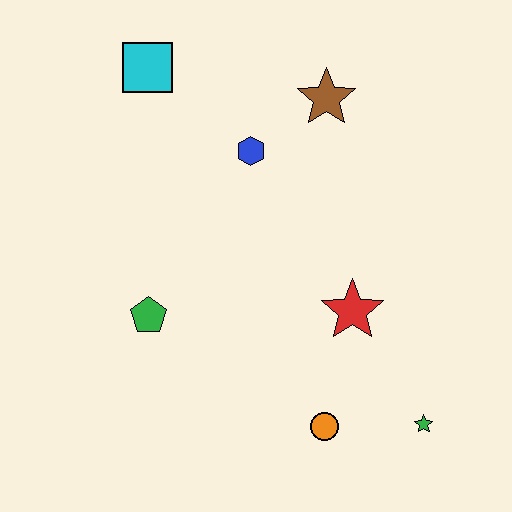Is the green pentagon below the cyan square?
Yes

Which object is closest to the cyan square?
The blue hexagon is closest to the cyan square.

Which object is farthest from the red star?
The cyan square is farthest from the red star.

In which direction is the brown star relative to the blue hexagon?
The brown star is to the right of the blue hexagon.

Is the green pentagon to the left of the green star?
Yes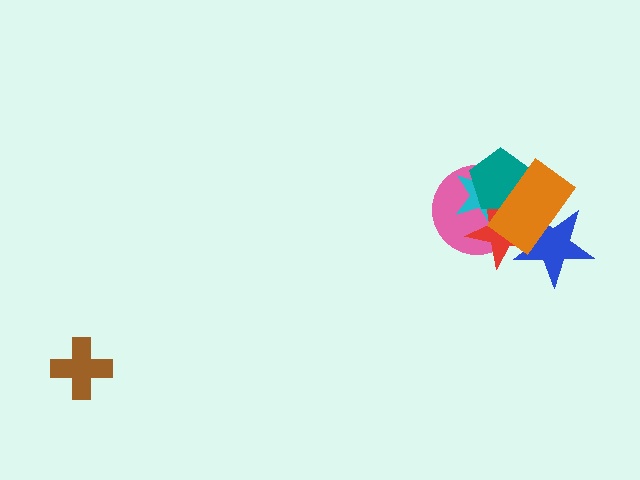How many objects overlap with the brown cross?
0 objects overlap with the brown cross.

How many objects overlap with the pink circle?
4 objects overlap with the pink circle.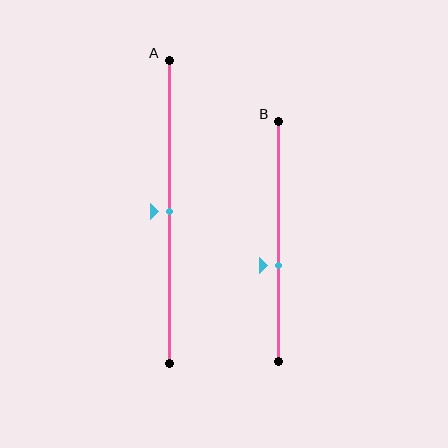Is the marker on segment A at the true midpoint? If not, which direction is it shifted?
Yes, the marker on segment A is at the true midpoint.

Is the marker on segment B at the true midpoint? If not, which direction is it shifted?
No, the marker on segment B is shifted downward by about 10% of the segment length.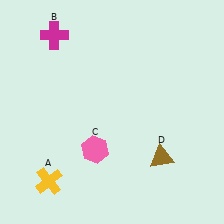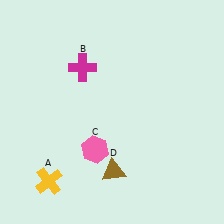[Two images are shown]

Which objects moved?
The objects that moved are: the magenta cross (B), the brown triangle (D).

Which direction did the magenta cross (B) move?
The magenta cross (B) moved down.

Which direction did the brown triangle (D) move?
The brown triangle (D) moved left.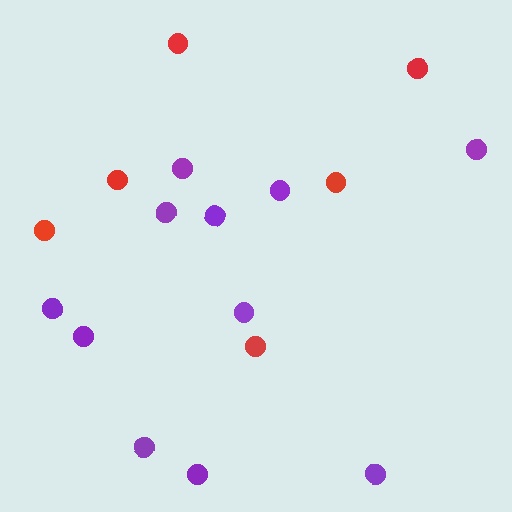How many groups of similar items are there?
There are 2 groups: one group of red circles (6) and one group of purple circles (11).